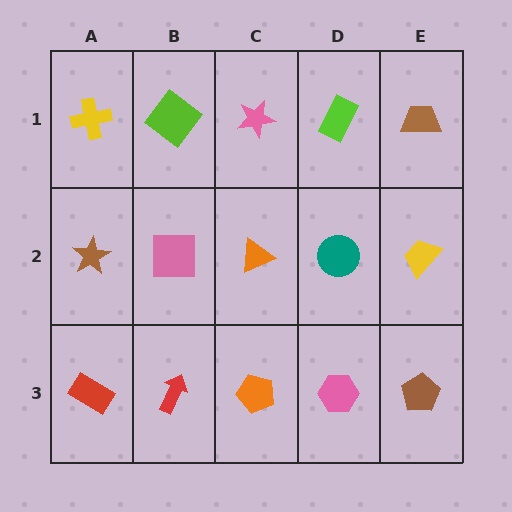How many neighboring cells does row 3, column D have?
3.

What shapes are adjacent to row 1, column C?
An orange triangle (row 2, column C), a lime diamond (row 1, column B), a lime rectangle (row 1, column D).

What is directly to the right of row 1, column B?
A pink star.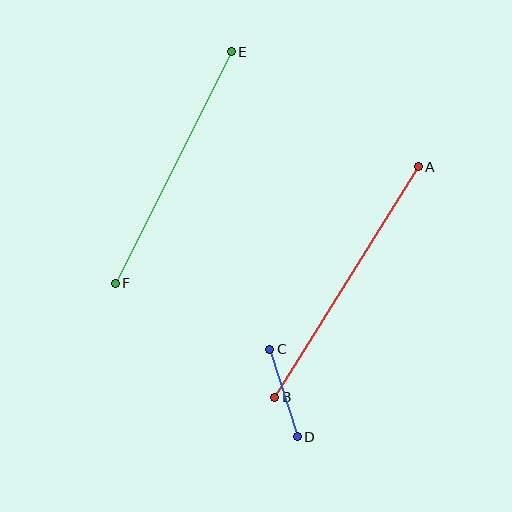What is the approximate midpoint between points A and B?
The midpoint is at approximately (346, 282) pixels.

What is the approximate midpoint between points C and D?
The midpoint is at approximately (283, 393) pixels.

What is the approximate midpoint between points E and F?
The midpoint is at approximately (173, 168) pixels.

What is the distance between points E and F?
The distance is approximately 259 pixels.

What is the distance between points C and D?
The distance is approximately 91 pixels.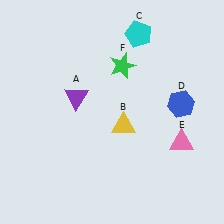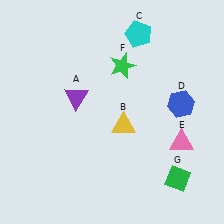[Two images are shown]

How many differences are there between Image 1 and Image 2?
There is 1 difference between the two images.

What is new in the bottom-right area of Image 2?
A green diamond (G) was added in the bottom-right area of Image 2.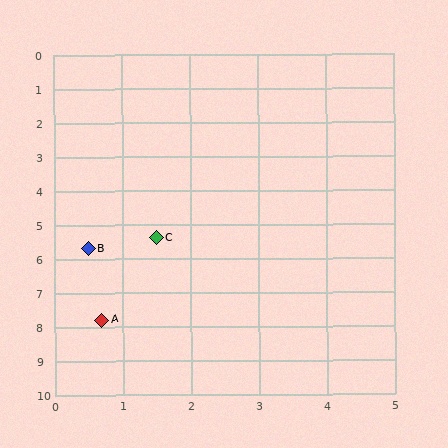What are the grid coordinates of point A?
Point A is at approximately (0.7, 7.8).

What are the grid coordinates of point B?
Point B is at approximately (0.5, 5.7).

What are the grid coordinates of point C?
Point C is at approximately (1.5, 5.4).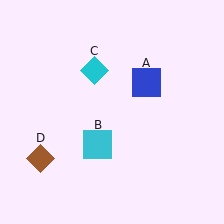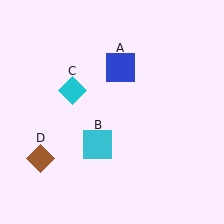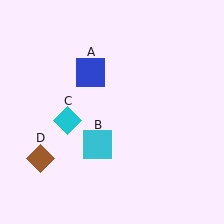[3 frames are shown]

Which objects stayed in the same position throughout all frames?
Cyan square (object B) and brown diamond (object D) remained stationary.